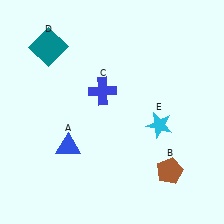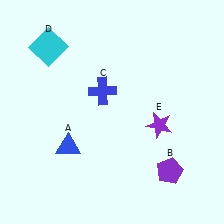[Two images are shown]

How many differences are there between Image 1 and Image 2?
There are 3 differences between the two images.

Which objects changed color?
B changed from brown to purple. D changed from teal to cyan. E changed from cyan to purple.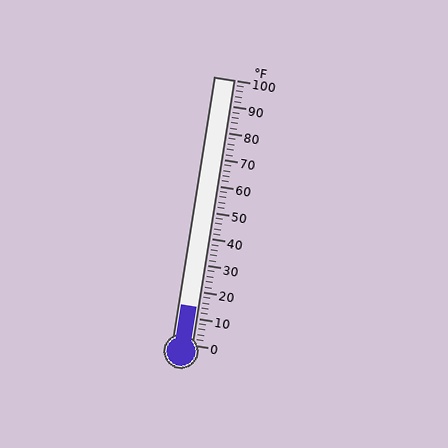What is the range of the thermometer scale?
The thermometer scale ranges from 0°F to 100°F.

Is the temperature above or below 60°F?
The temperature is below 60°F.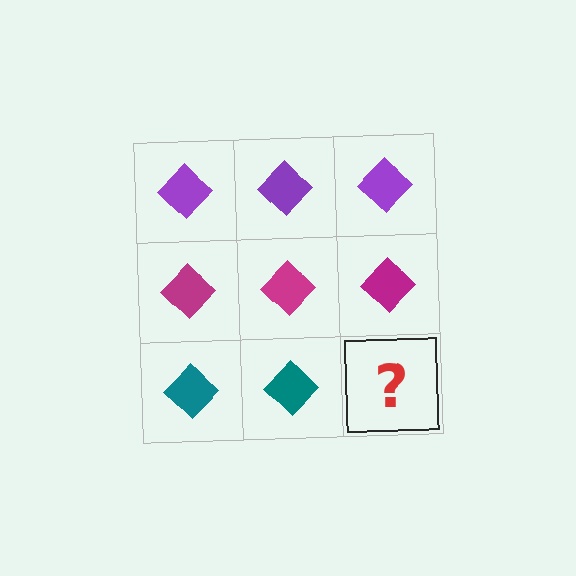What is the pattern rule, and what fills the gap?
The rule is that each row has a consistent color. The gap should be filled with a teal diamond.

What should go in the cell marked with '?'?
The missing cell should contain a teal diamond.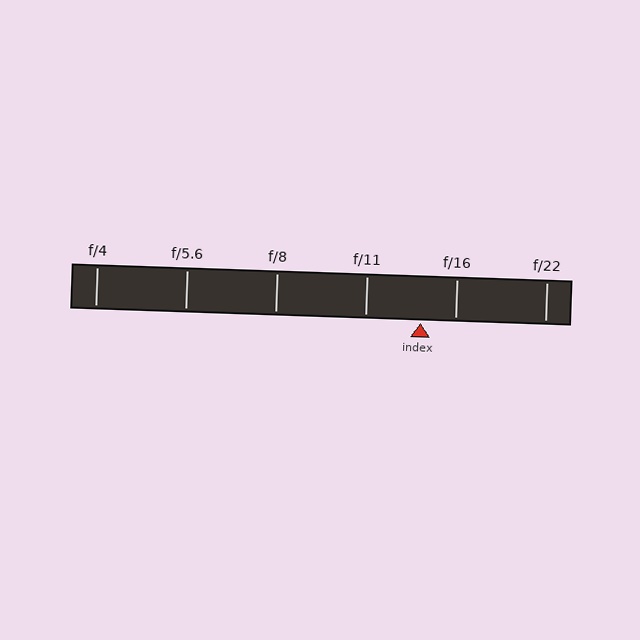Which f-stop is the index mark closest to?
The index mark is closest to f/16.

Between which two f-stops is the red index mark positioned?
The index mark is between f/11 and f/16.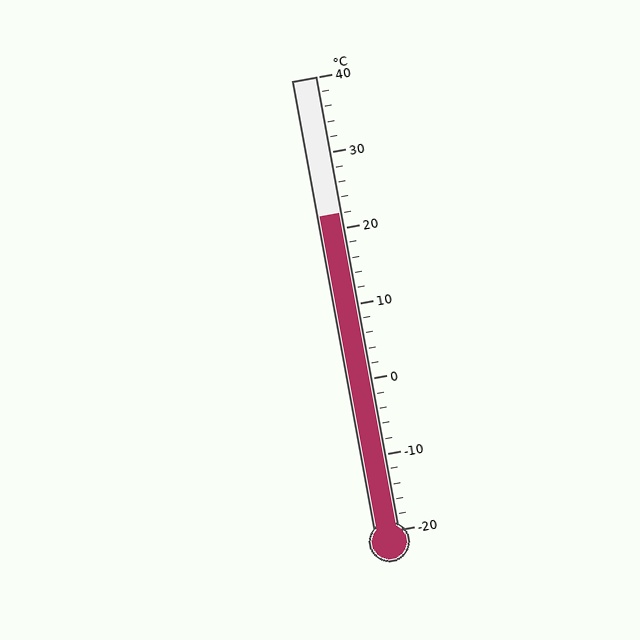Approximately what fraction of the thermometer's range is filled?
The thermometer is filled to approximately 70% of its range.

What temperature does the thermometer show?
The thermometer shows approximately 22°C.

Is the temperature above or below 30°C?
The temperature is below 30°C.